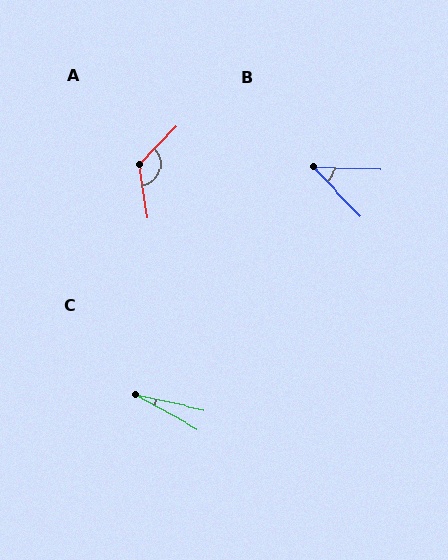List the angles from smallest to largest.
C (16°), B (44°), A (127°).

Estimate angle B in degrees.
Approximately 44 degrees.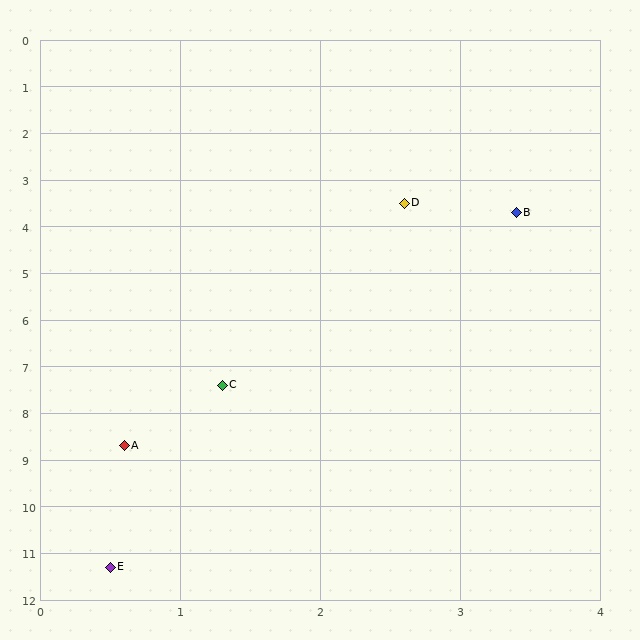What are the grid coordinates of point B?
Point B is at approximately (3.4, 3.7).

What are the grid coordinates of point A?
Point A is at approximately (0.6, 8.7).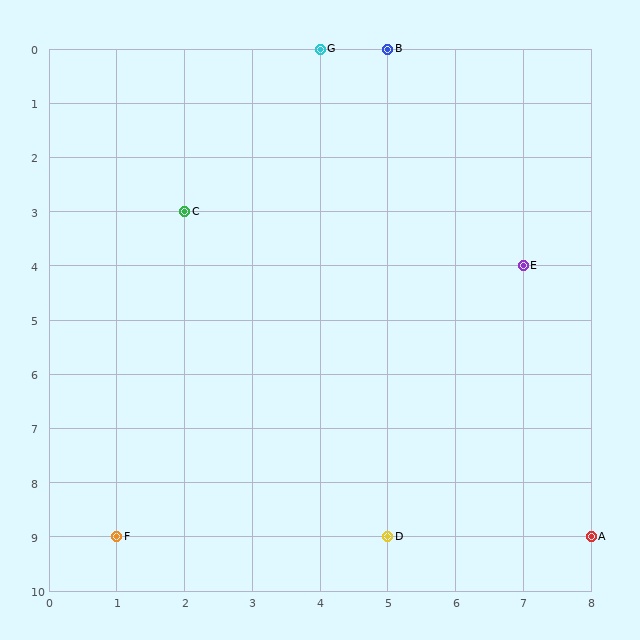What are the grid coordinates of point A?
Point A is at grid coordinates (8, 9).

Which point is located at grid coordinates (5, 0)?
Point B is at (5, 0).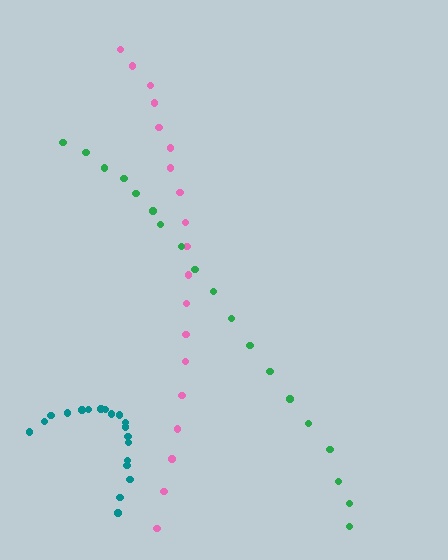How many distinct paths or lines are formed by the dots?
There are 3 distinct paths.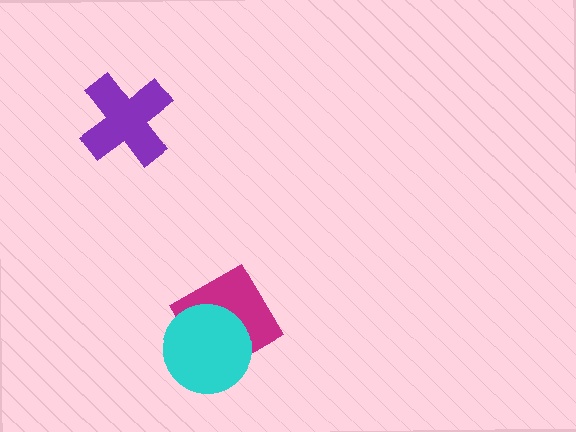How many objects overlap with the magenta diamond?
1 object overlaps with the magenta diamond.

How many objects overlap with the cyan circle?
1 object overlaps with the cyan circle.